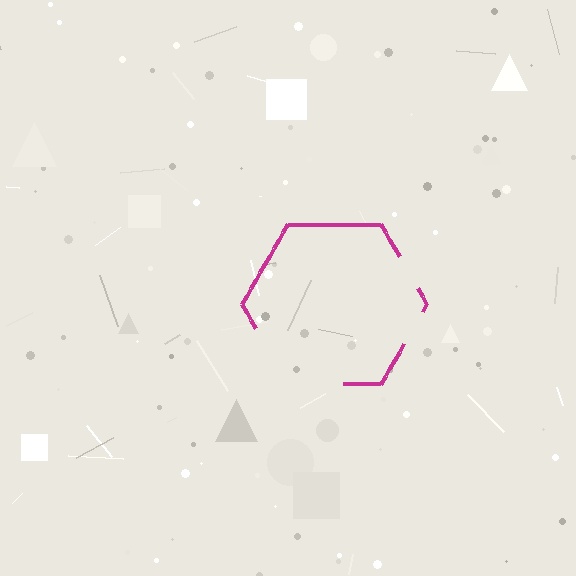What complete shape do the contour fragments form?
The contour fragments form a hexagon.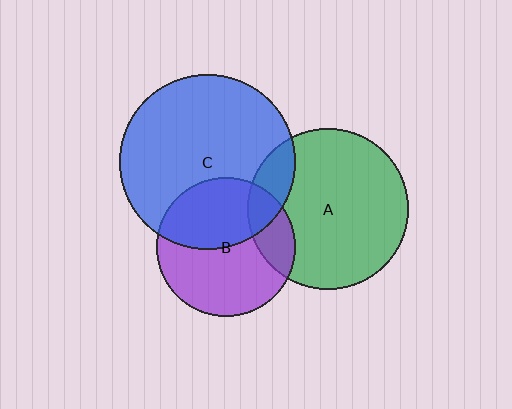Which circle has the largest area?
Circle C (blue).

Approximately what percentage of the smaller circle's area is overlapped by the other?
Approximately 20%.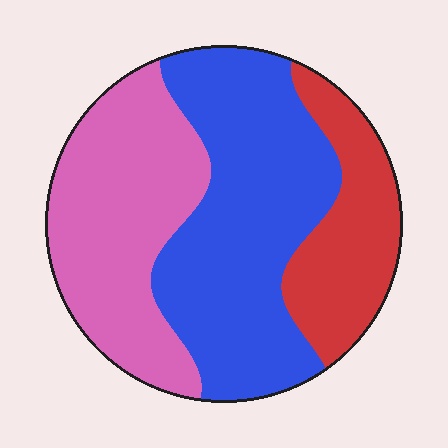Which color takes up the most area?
Blue, at roughly 45%.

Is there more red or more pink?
Pink.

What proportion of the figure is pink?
Pink covers 35% of the figure.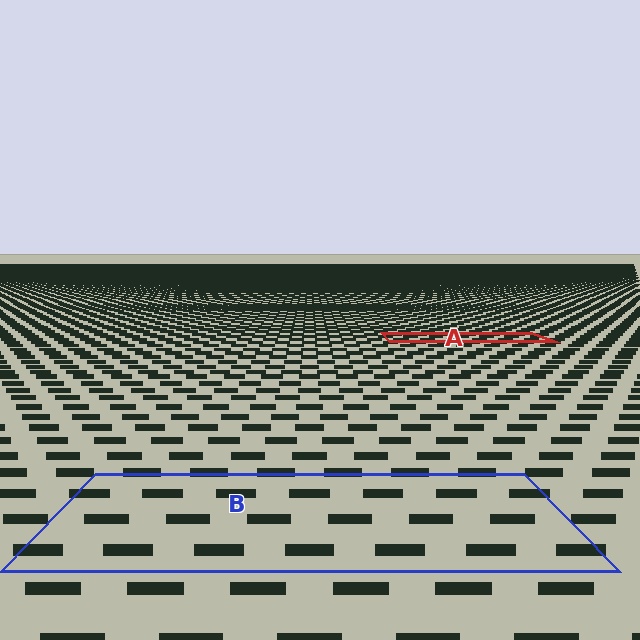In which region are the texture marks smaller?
The texture marks are smaller in region A, because it is farther away.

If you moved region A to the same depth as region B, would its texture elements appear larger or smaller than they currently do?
They would appear larger. At a closer depth, the same texture elements are projected at a bigger on-screen size.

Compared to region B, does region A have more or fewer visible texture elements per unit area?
Region A has more texture elements per unit area — they are packed more densely because it is farther away.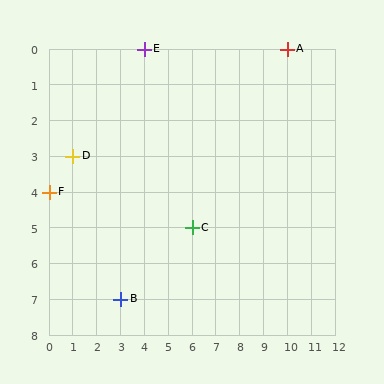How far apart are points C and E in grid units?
Points C and E are 2 columns and 5 rows apart (about 5.4 grid units diagonally).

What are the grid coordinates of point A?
Point A is at grid coordinates (10, 0).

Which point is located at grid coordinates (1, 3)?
Point D is at (1, 3).